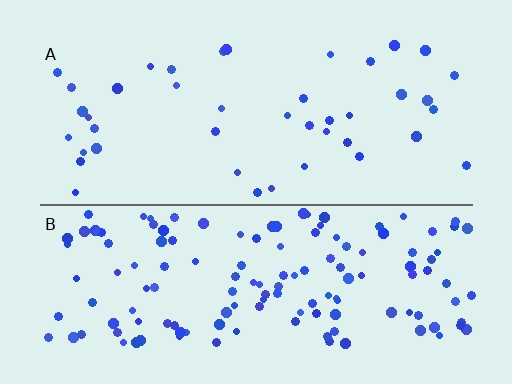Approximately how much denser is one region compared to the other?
Approximately 3.4× — region B over region A.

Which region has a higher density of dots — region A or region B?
B (the bottom).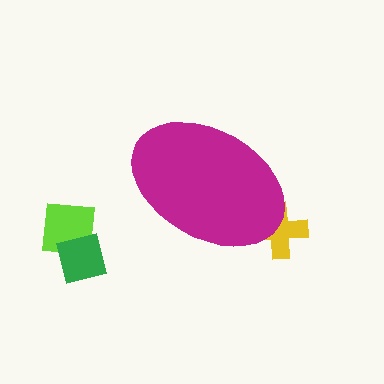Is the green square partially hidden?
No, the green square is fully visible.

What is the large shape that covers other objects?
A magenta ellipse.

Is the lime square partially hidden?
No, the lime square is fully visible.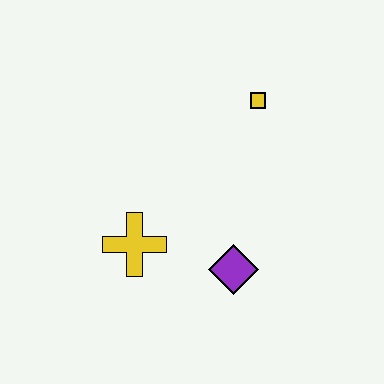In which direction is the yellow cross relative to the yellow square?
The yellow cross is below the yellow square.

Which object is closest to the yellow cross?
The purple diamond is closest to the yellow cross.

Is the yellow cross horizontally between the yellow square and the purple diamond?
No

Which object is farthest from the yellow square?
The yellow cross is farthest from the yellow square.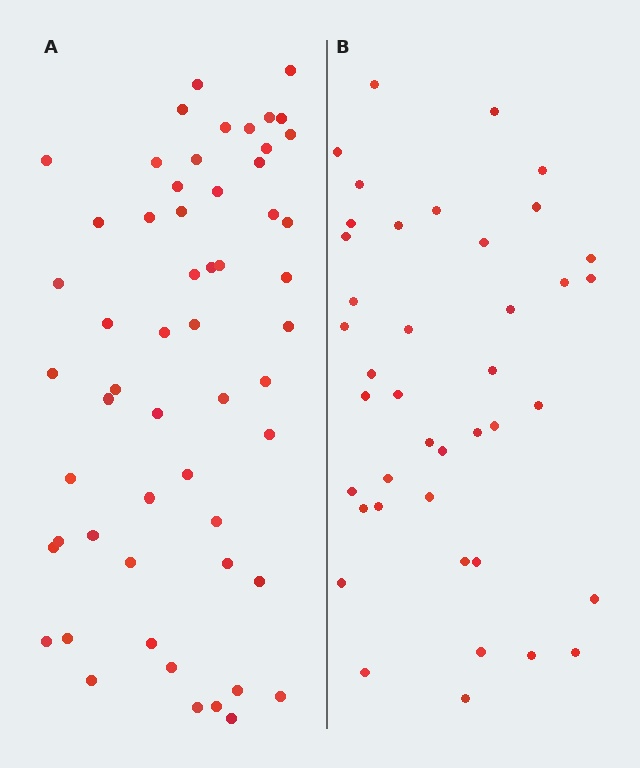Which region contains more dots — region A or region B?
Region A (the left region) has more dots.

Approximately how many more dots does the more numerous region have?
Region A has approximately 15 more dots than region B.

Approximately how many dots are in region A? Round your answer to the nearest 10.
About 60 dots. (The exact count is 56, which rounds to 60.)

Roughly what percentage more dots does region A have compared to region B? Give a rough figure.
About 35% more.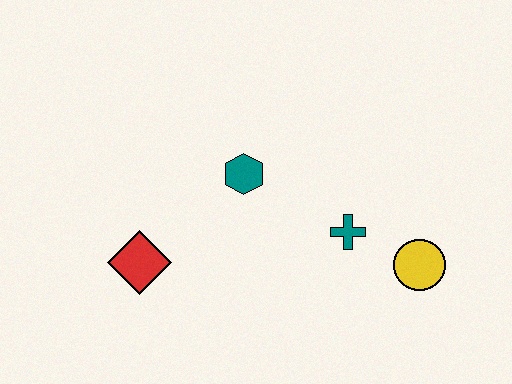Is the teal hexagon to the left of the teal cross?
Yes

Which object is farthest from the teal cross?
The red diamond is farthest from the teal cross.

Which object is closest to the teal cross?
The yellow circle is closest to the teal cross.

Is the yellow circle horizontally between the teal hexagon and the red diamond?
No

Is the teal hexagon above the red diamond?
Yes